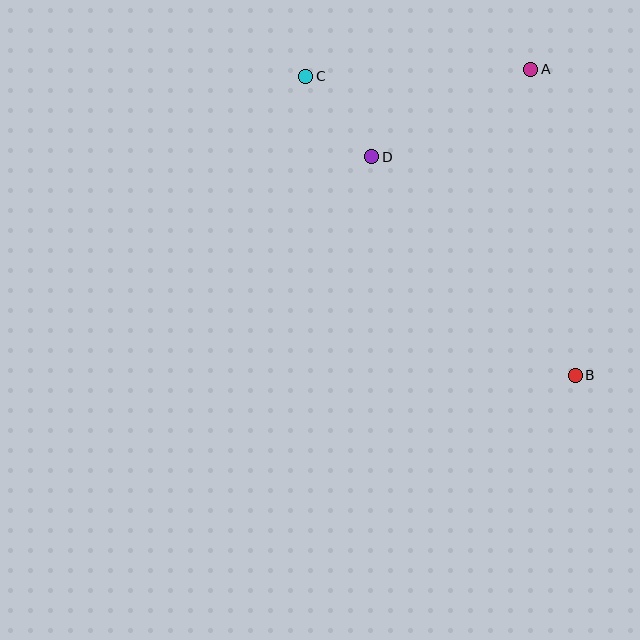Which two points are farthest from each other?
Points B and C are farthest from each other.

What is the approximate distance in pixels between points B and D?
The distance between B and D is approximately 298 pixels.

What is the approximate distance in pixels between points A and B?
The distance between A and B is approximately 309 pixels.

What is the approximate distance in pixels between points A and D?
The distance between A and D is approximately 182 pixels.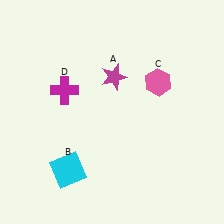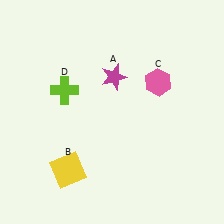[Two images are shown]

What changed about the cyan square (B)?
In Image 1, B is cyan. In Image 2, it changed to yellow.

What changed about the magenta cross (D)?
In Image 1, D is magenta. In Image 2, it changed to lime.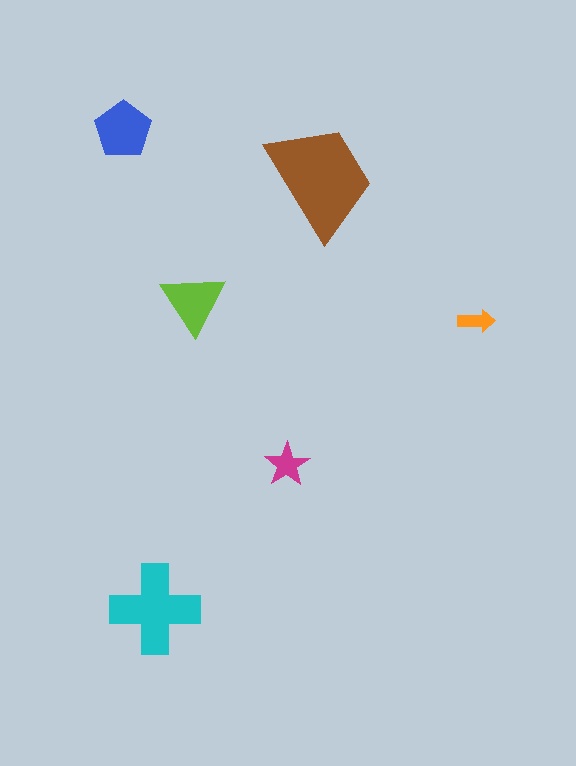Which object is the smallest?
The orange arrow.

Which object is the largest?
The brown trapezoid.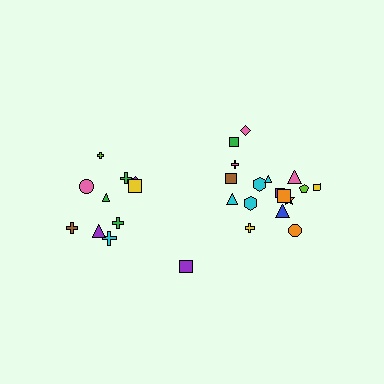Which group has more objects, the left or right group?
The right group.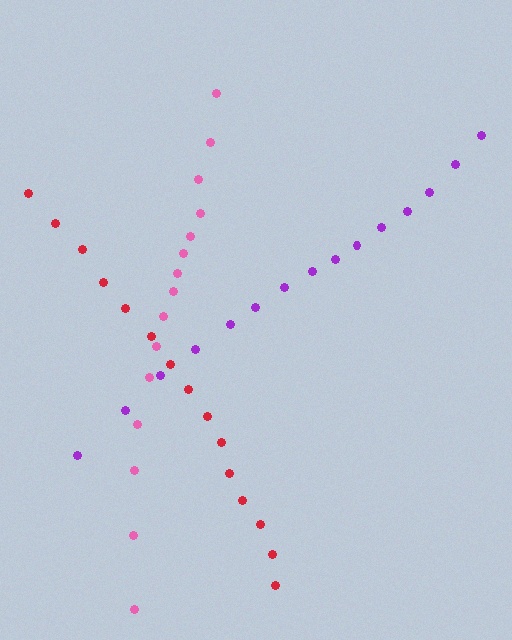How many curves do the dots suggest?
There are 3 distinct paths.